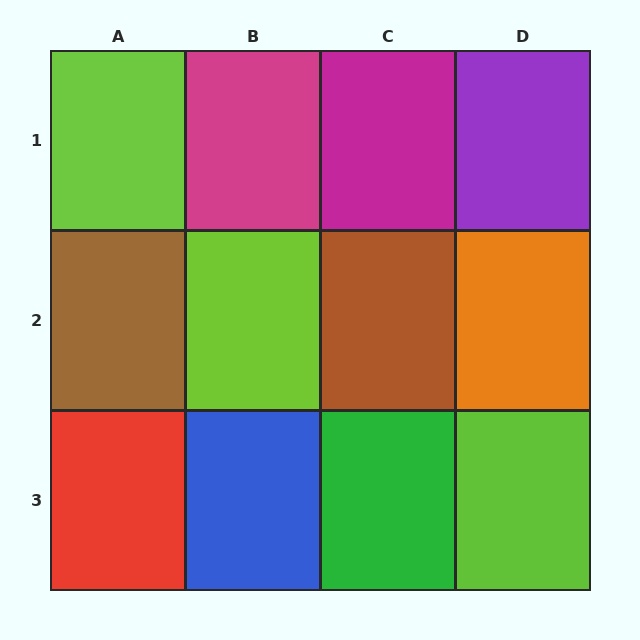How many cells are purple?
1 cell is purple.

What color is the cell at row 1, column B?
Magenta.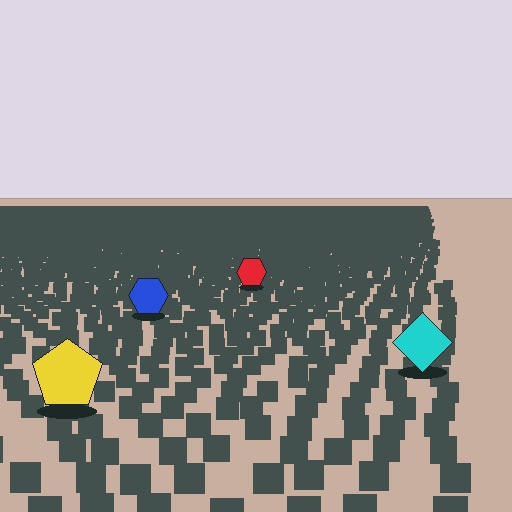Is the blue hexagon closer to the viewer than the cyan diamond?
No. The cyan diamond is closer — you can tell from the texture gradient: the ground texture is coarser near it.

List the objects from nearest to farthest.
From nearest to farthest: the yellow pentagon, the cyan diamond, the blue hexagon, the red hexagon.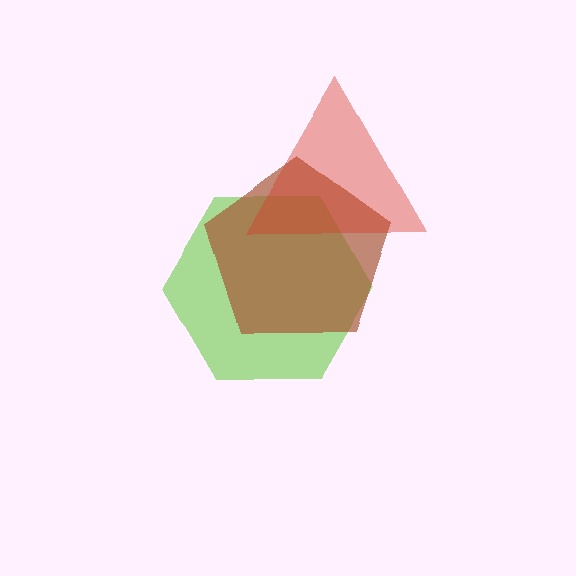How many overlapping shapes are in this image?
There are 3 overlapping shapes in the image.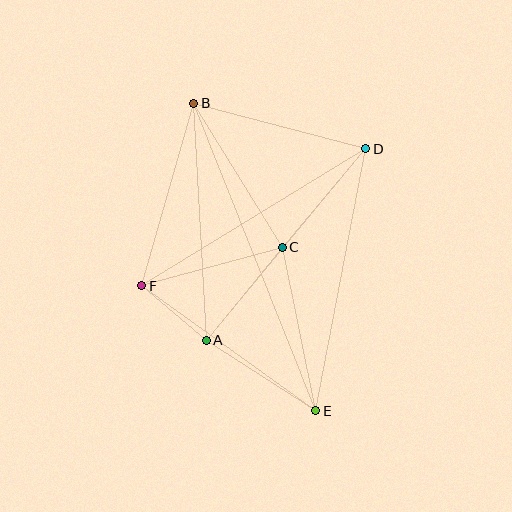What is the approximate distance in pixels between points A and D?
The distance between A and D is approximately 249 pixels.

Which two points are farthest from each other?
Points B and E are farthest from each other.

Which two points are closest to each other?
Points A and F are closest to each other.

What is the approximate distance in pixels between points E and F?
The distance between E and F is approximately 214 pixels.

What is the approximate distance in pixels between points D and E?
The distance between D and E is approximately 267 pixels.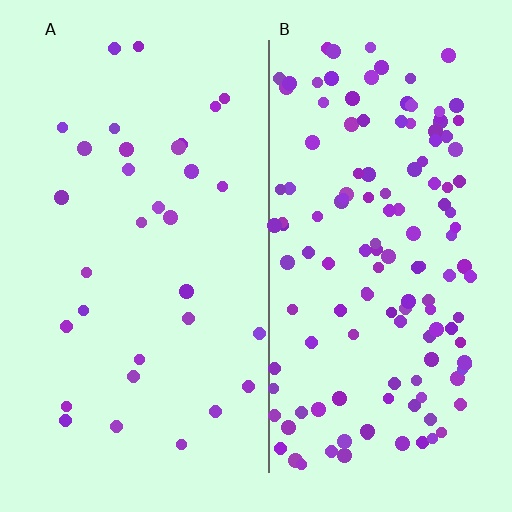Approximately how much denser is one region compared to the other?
Approximately 4.3× — region B over region A.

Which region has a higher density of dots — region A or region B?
B (the right).